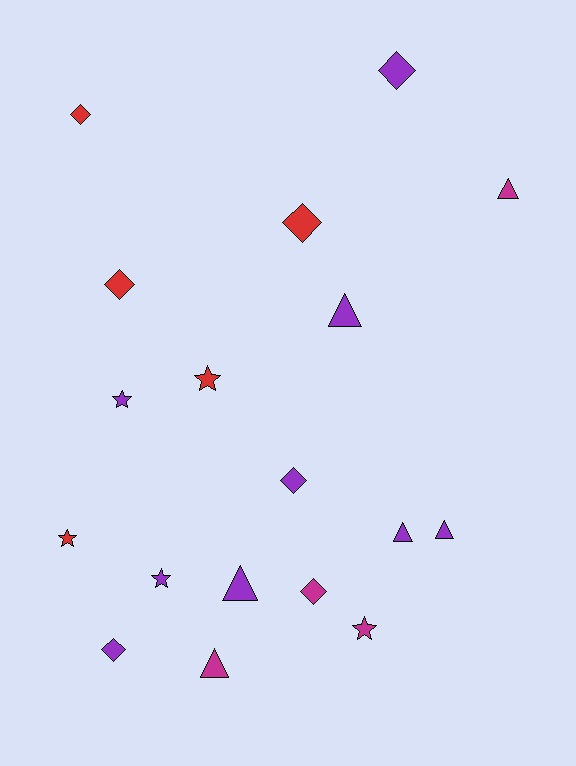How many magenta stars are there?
There is 1 magenta star.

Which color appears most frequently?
Purple, with 9 objects.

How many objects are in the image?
There are 18 objects.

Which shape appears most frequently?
Diamond, with 7 objects.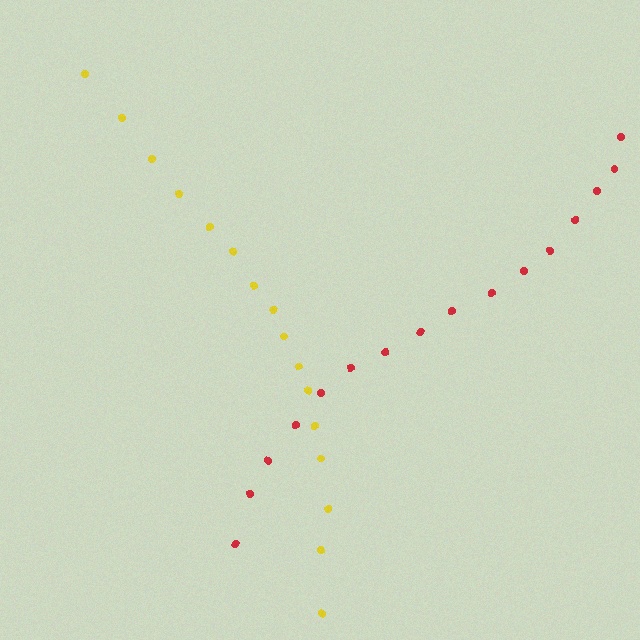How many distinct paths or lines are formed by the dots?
There are 2 distinct paths.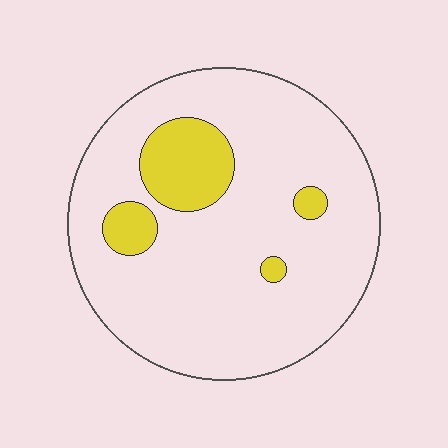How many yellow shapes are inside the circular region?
4.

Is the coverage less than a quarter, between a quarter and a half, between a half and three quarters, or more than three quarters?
Less than a quarter.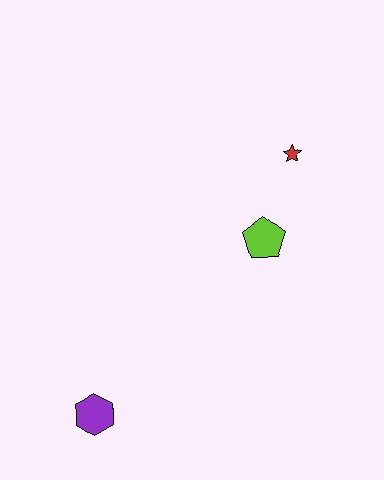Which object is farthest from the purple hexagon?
The red star is farthest from the purple hexagon.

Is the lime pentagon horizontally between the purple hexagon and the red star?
Yes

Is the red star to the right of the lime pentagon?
Yes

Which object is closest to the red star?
The lime pentagon is closest to the red star.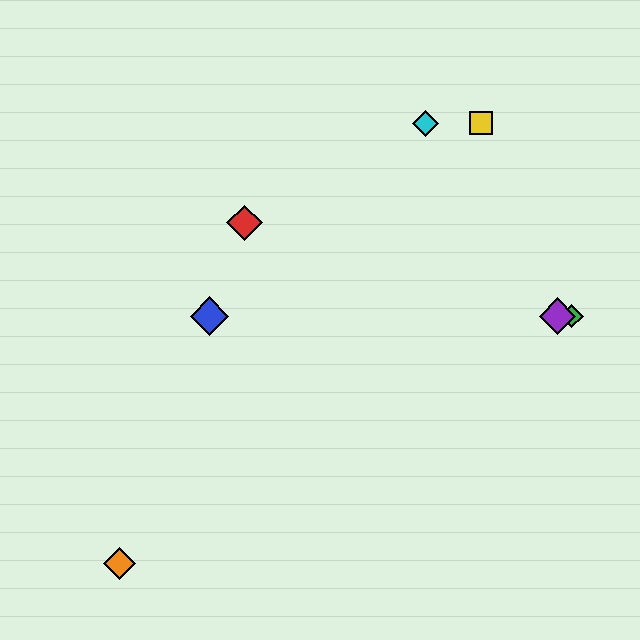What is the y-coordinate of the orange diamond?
The orange diamond is at y≈563.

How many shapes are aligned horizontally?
3 shapes (the blue diamond, the green diamond, the purple diamond) are aligned horizontally.